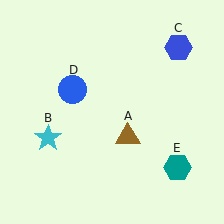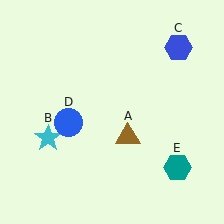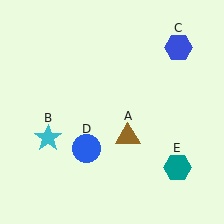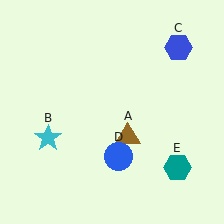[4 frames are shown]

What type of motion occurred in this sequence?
The blue circle (object D) rotated counterclockwise around the center of the scene.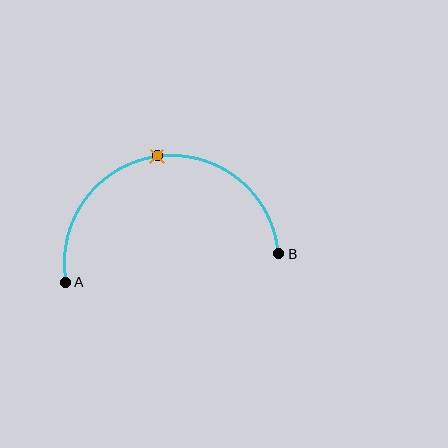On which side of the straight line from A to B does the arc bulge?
The arc bulges above the straight line connecting A and B.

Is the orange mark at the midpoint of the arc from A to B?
Yes. The orange mark lies on the arc at equal arc-length from both A and B — it is the arc midpoint.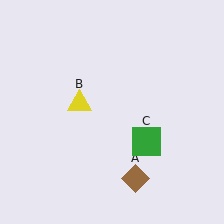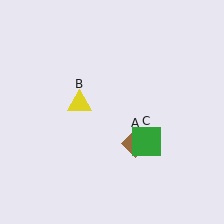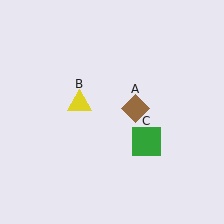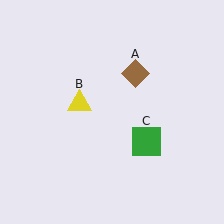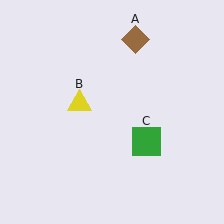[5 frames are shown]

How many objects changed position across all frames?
1 object changed position: brown diamond (object A).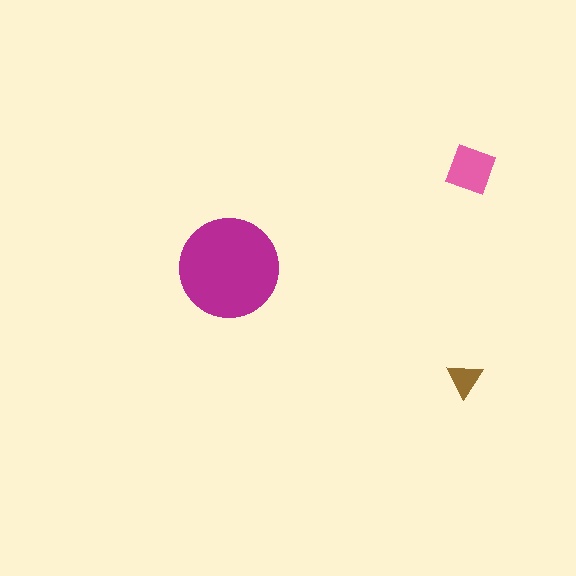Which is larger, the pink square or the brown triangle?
The pink square.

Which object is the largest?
The magenta circle.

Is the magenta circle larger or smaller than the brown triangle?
Larger.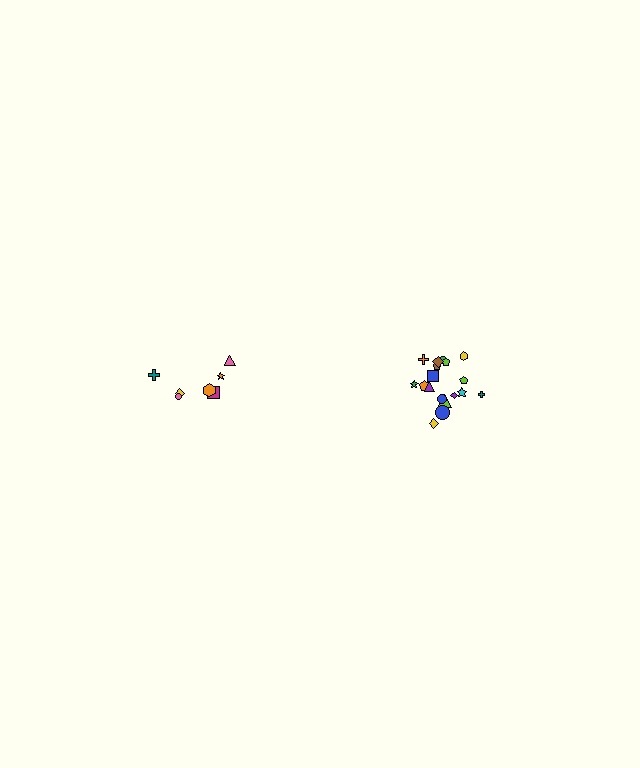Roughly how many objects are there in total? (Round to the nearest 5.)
Roughly 25 objects in total.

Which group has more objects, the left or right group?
The right group.